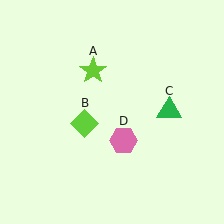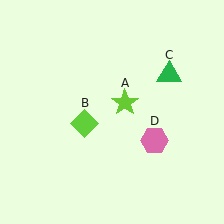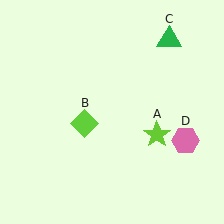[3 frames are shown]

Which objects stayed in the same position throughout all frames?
Lime diamond (object B) remained stationary.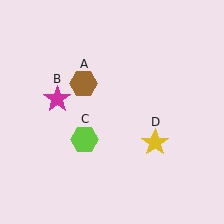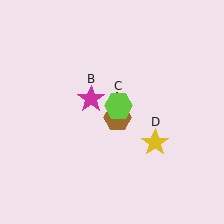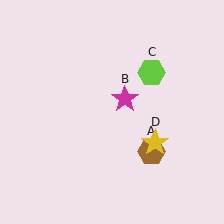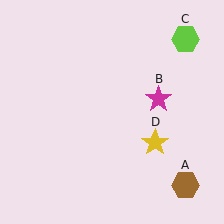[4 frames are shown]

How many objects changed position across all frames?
3 objects changed position: brown hexagon (object A), magenta star (object B), lime hexagon (object C).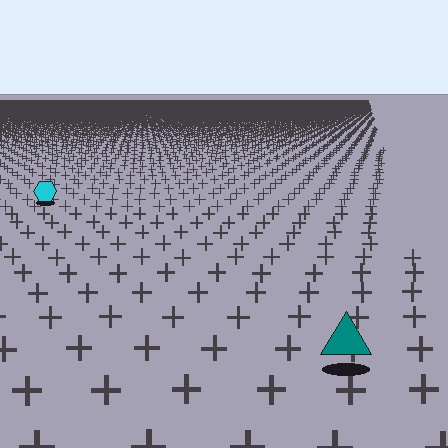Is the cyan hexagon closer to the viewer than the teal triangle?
No. The teal triangle is closer — you can tell from the texture gradient: the ground texture is coarser near it.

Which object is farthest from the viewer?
The cyan hexagon is farthest from the viewer. It appears smaller and the ground texture around it is denser.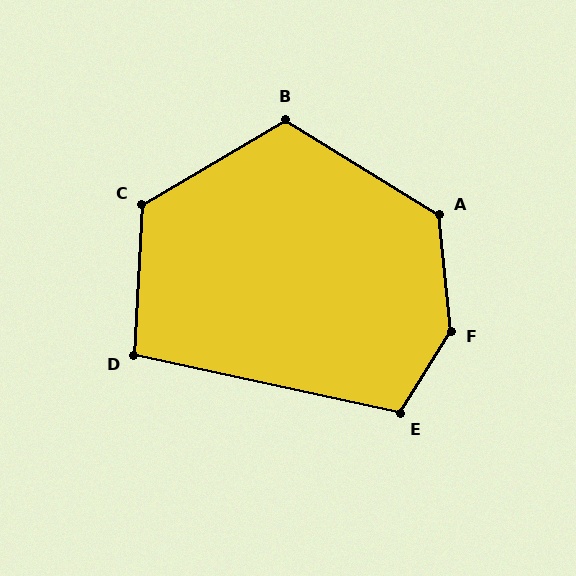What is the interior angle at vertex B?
Approximately 118 degrees (obtuse).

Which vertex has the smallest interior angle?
D, at approximately 99 degrees.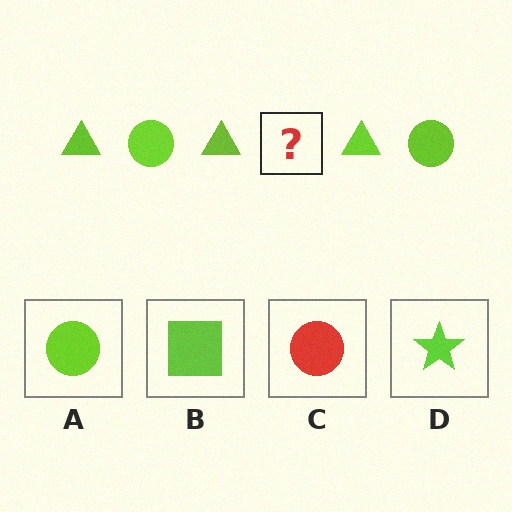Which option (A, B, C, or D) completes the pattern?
A.